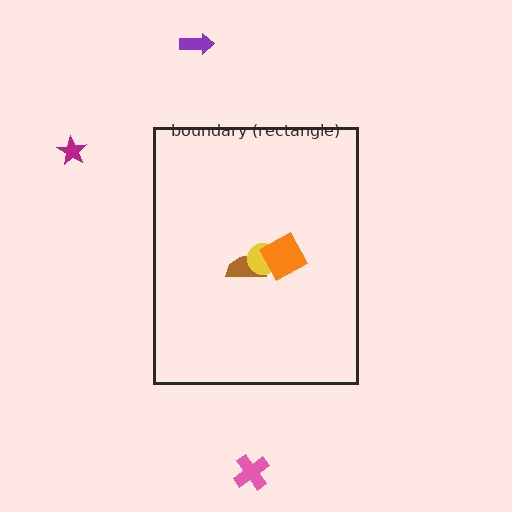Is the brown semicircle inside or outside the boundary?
Inside.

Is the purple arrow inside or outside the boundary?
Outside.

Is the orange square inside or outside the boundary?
Inside.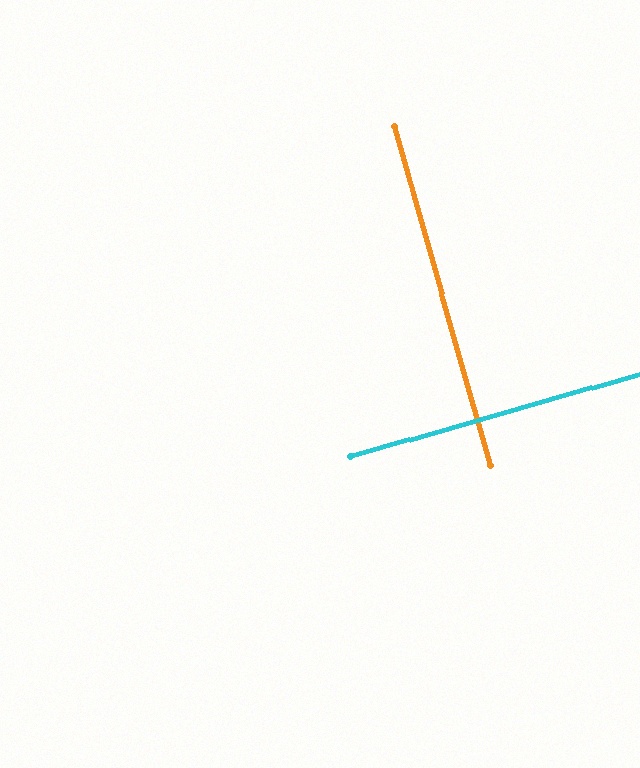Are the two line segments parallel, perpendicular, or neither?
Perpendicular — they meet at approximately 90°.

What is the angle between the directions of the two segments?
Approximately 90 degrees.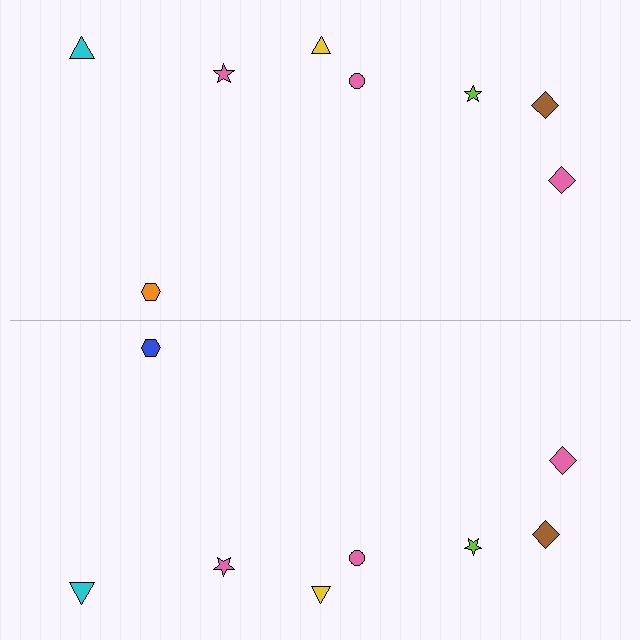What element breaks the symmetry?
The blue hexagon on the bottom side breaks the symmetry — its mirror counterpart is orange.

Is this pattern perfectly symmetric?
No, the pattern is not perfectly symmetric. The blue hexagon on the bottom side breaks the symmetry — its mirror counterpart is orange.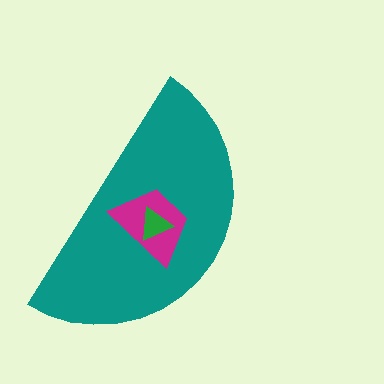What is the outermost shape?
The teal semicircle.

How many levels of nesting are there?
3.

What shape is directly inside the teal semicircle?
The magenta trapezoid.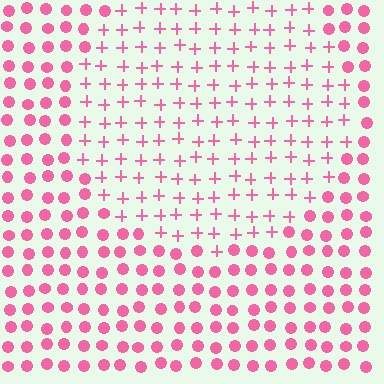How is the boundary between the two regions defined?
The boundary is defined by a change in element shape: plus signs inside vs. circles outside. All elements share the same color and spacing.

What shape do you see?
I see a circle.